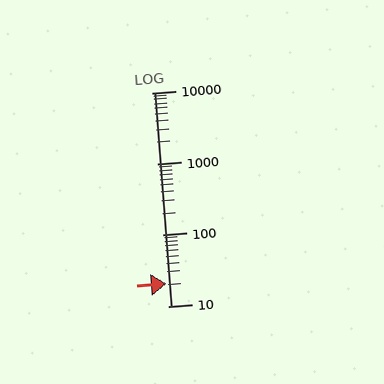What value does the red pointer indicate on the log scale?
The pointer indicates approximately 21.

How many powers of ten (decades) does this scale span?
The scale spans 3 decades, from 10 to 10000.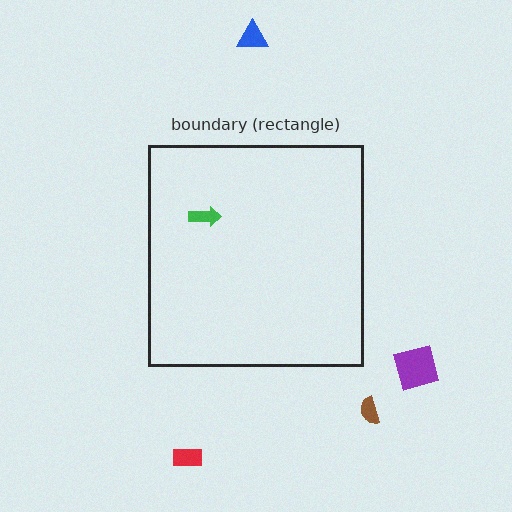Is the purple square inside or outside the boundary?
Outside.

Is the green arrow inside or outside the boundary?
Inside.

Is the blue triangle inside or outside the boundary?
Outside.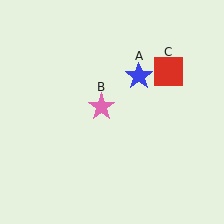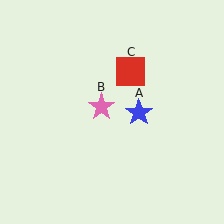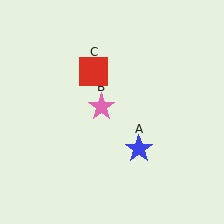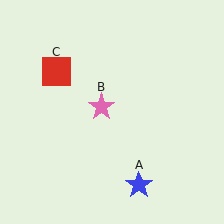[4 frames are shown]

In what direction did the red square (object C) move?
The red square (object C) moved left.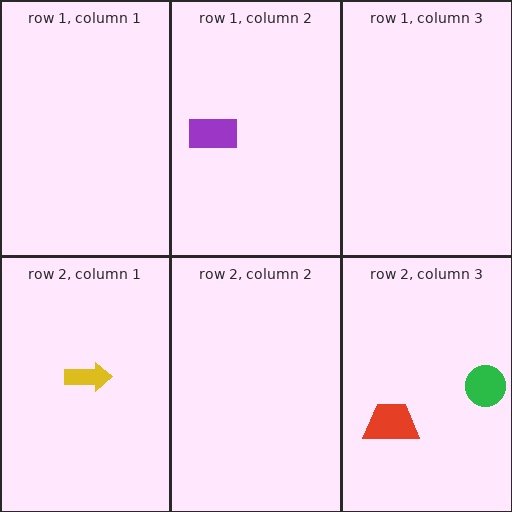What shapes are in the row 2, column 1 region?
The yellow arrow.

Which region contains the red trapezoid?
The row 2, column 3 region.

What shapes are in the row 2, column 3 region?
The red trapezoid, the green circle.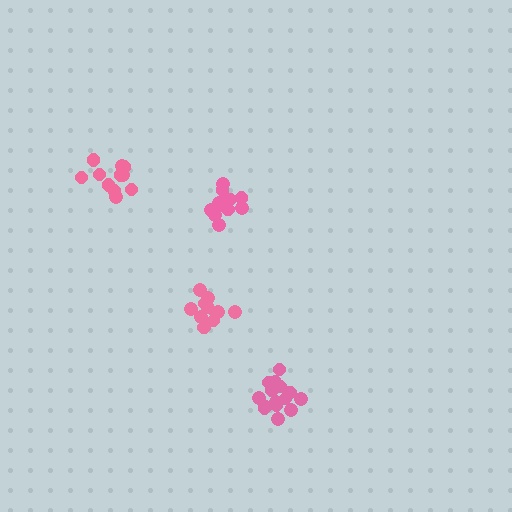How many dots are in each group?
Group 1: 12 dots, Group 2: 12 dots, Group 3: 15 dots, Group 4: 11 dots (50 total).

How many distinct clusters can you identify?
There are 4 distinct clusters.